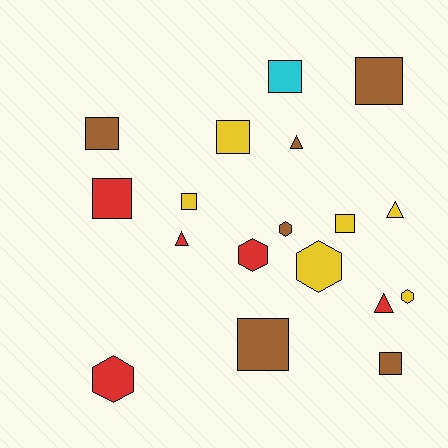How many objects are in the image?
There are 18 objects.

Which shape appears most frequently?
Square, with 9 objects.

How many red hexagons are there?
There are 2 red hexagons.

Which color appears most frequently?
Brown, with 6 objects.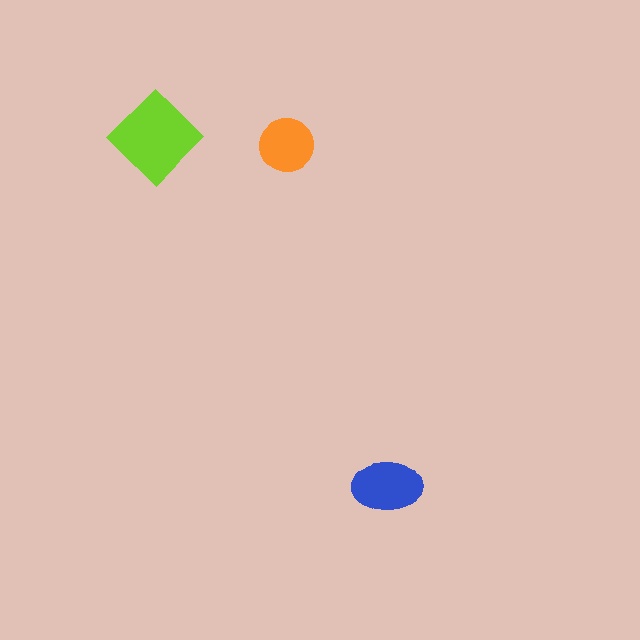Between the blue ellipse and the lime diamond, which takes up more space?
The lime diamond.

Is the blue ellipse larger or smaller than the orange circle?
Larger.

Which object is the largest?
The lime diamond.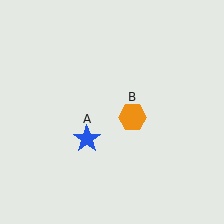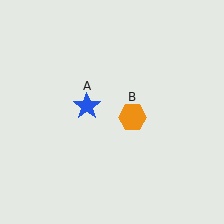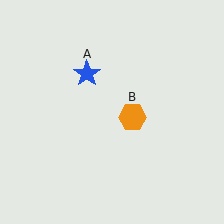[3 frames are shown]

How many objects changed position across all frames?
1 object changed position: blue star (object A).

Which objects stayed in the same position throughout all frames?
Orange hexagon (object B) remained stationary.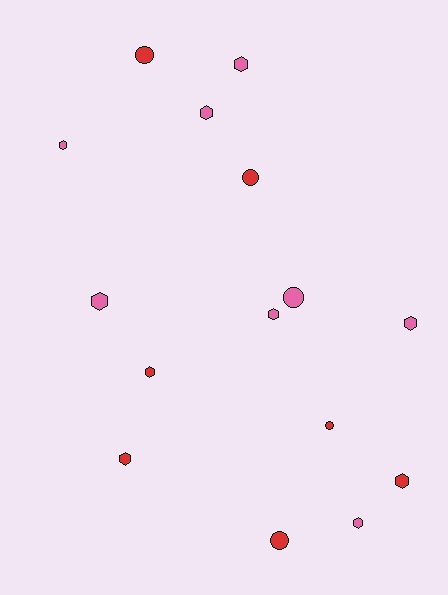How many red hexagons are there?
There are 3 red hexagons.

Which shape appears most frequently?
Hexagon, with 10 objects.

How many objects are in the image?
There are 15 objects.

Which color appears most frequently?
Pink, with 8 objects.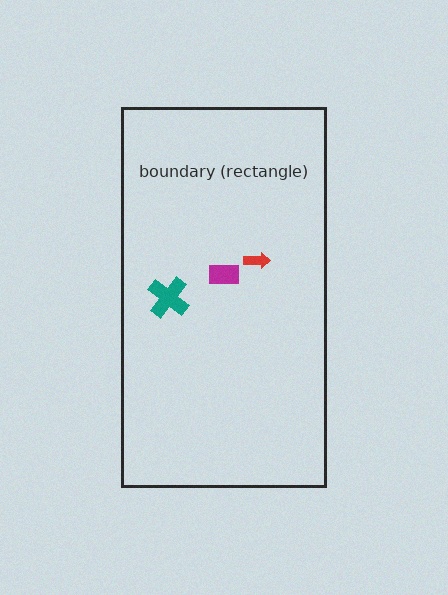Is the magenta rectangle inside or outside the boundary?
Inside.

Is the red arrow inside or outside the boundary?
Inside.